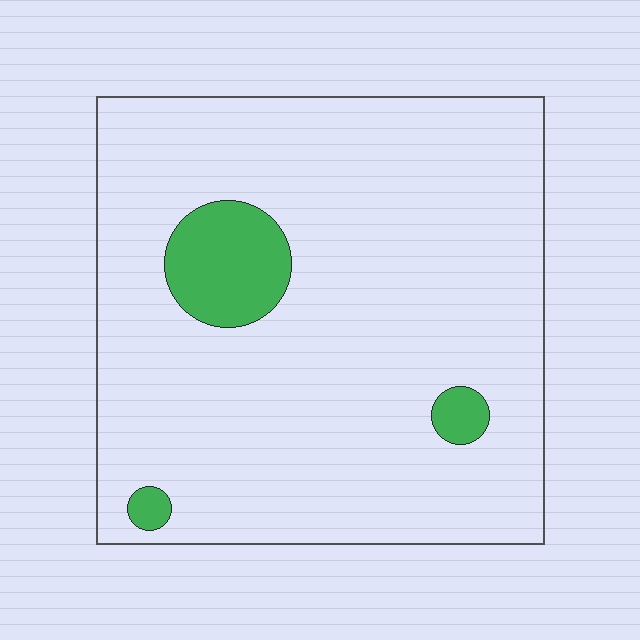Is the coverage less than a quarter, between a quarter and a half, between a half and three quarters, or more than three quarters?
Less than a quarter.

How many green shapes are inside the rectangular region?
3.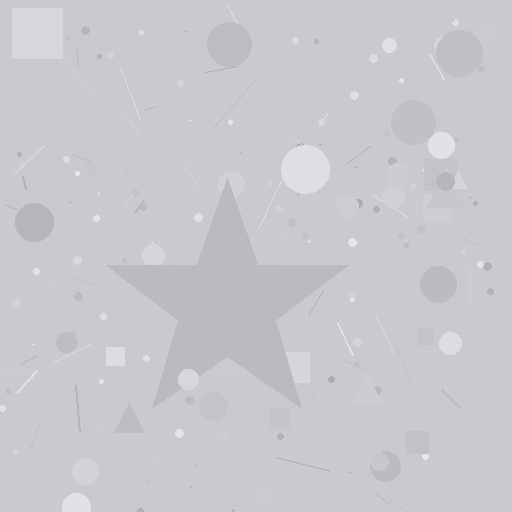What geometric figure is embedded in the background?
A star is embedded in the background.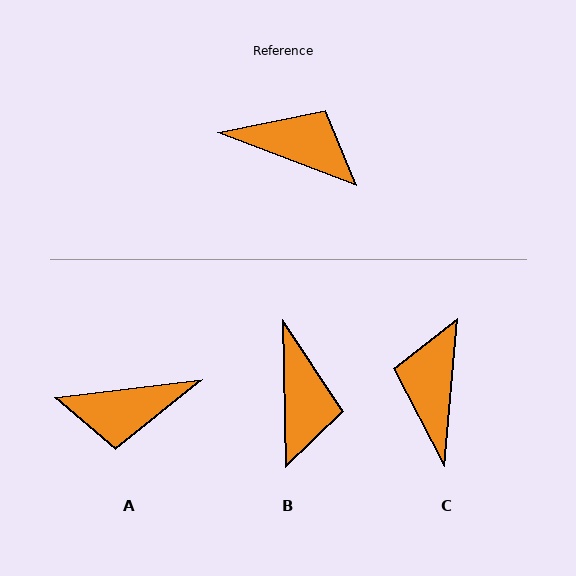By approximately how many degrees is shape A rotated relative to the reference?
Approximately 153 degrees clockwise.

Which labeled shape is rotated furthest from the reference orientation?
A, about 153 degrees away.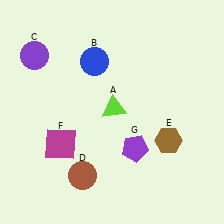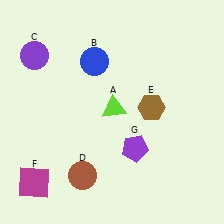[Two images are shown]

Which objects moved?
The objects that moved are: the brown hexagon (E), the magenta square (F).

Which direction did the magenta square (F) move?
The magenta square (F) moved down.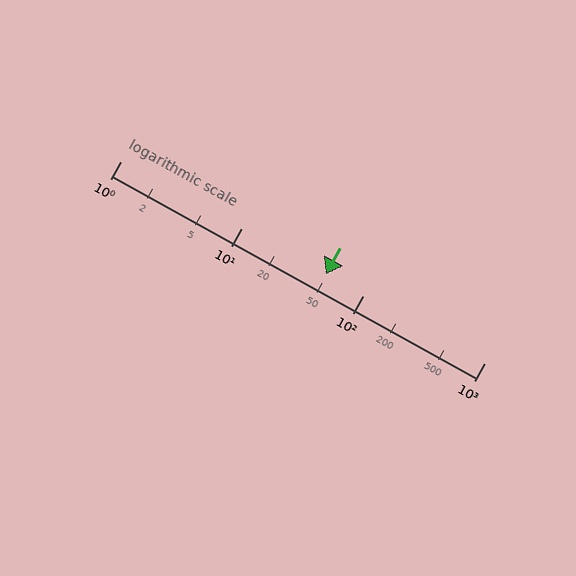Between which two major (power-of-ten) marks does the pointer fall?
The pointer is between 10 and 100.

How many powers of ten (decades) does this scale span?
The scale spans 3 decades, from 1 to 1000.